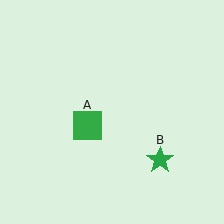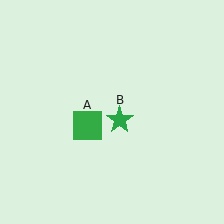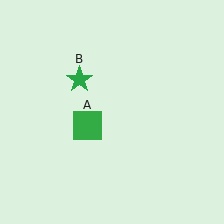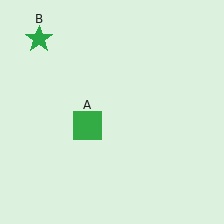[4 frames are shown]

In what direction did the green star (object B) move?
The green star (object B) moved up and to the left.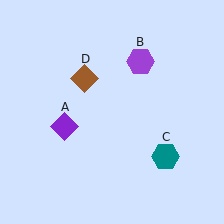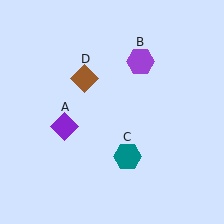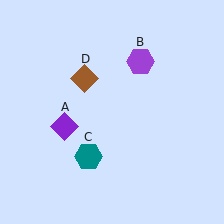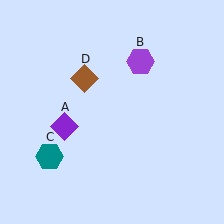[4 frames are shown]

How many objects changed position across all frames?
1 object changed position: teal hexagon (object C).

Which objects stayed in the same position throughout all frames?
Purple diamond (object A) and purple hexagon (object B) and brown diamond (object D) remained stationary.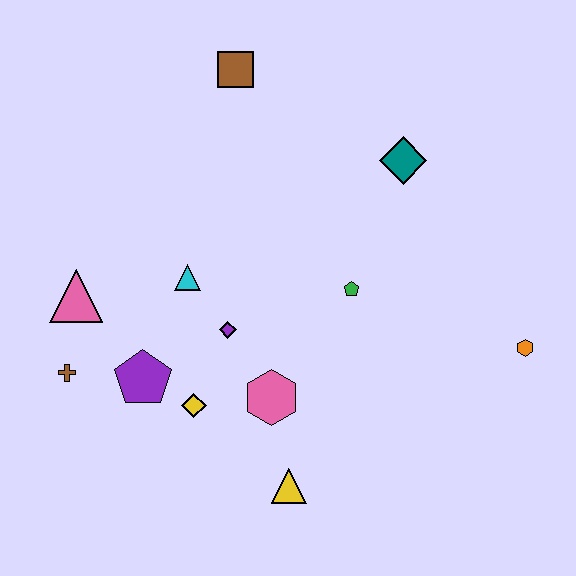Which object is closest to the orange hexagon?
The green pentagon is closest to the orange hexagon.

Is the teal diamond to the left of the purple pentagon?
No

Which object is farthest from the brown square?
The yellow triangle is farthest from the brown square.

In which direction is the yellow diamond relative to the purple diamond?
The yellow diamond is below the purple diamond.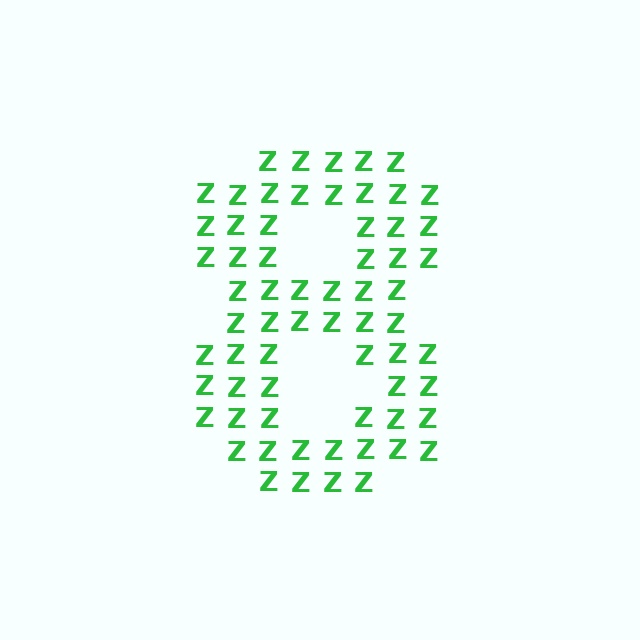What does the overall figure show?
The overall figure shows the digit 8.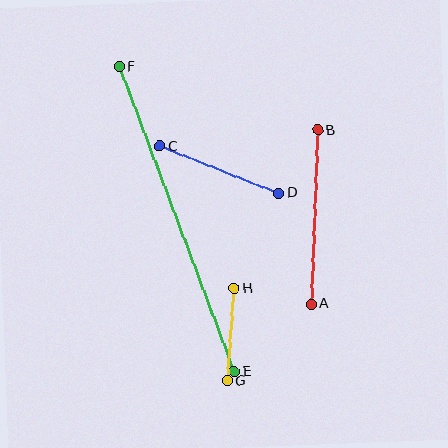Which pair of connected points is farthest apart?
Points E and F are farthest apart.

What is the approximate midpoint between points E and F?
The midpoint is at approximately (177, 219) pixels.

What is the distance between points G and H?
The distance is approximately 93 pixels.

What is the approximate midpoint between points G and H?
The midpoint is at approximately (231, 335) pixels.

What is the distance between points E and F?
The distance is approximately 326 pixels.